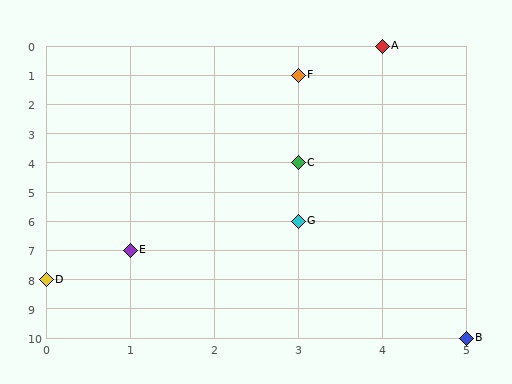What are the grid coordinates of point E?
Point E is at grid coordinates (1, 7).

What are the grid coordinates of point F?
Point F is at grid coordinates (3, 1).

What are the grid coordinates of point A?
Point A is at grid coordinates (4, 0).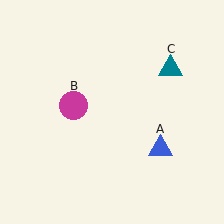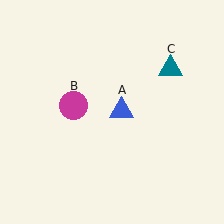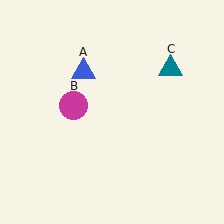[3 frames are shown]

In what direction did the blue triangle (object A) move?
The blue triangle (object A) moved up and to the left.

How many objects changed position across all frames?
1 object changed position: blue triangle (object A).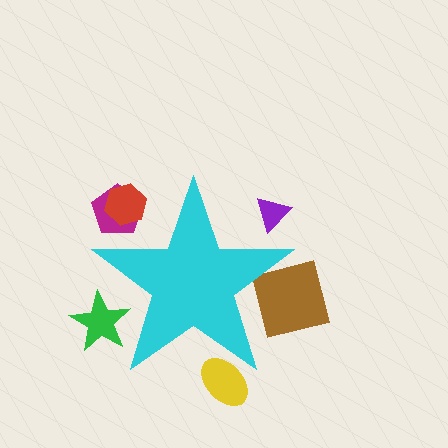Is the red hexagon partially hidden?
Yes, the red hexagon is partially hidden behind the cyan star.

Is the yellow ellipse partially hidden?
Yes, the yellow ellipse is partially hidden behind the cyan star.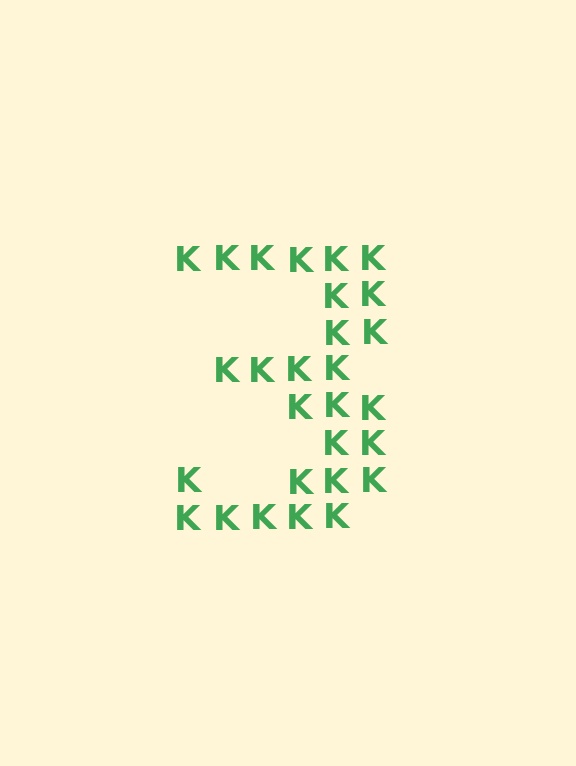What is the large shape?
The large shape is the digit 3.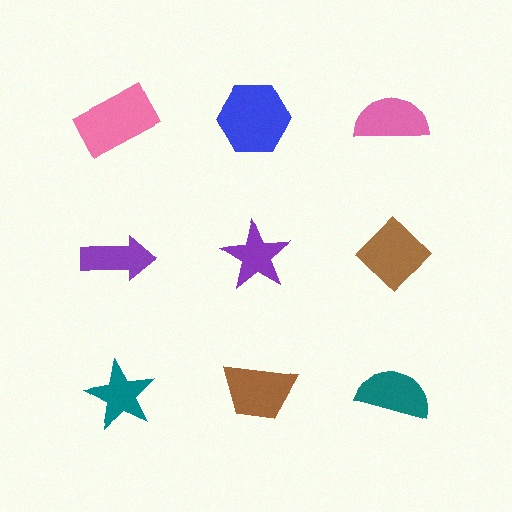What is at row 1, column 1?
A pink rectangle.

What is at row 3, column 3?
A teal semicircle.